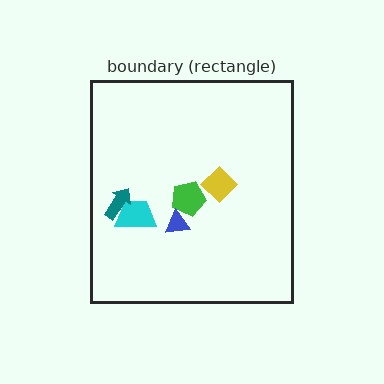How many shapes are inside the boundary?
5 inside, 0 outside.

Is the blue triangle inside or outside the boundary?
Inside.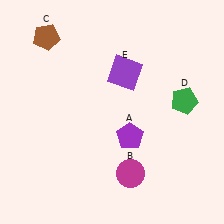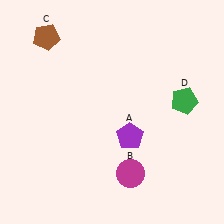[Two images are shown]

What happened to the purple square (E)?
The purple square (E) was removed in Image 2. It was in the top-right area of Image 1.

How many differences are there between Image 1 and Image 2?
There is 1 difference between the two images.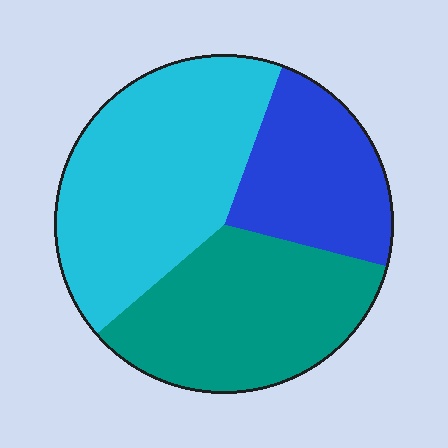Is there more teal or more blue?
Teal.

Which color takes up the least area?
Blue, at roughly 25%.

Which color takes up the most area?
Cyan, at roughly 40%.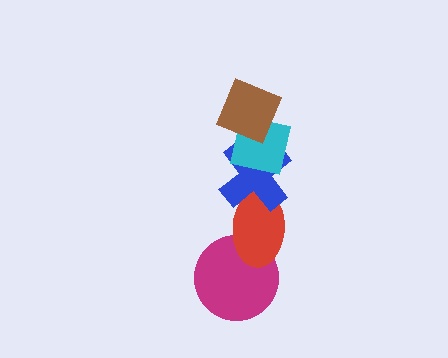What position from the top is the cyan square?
The cyan square is 2nd from the top.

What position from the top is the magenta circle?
The magenta circle is 5th from the top.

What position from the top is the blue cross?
The blue cross is 3rd from the top.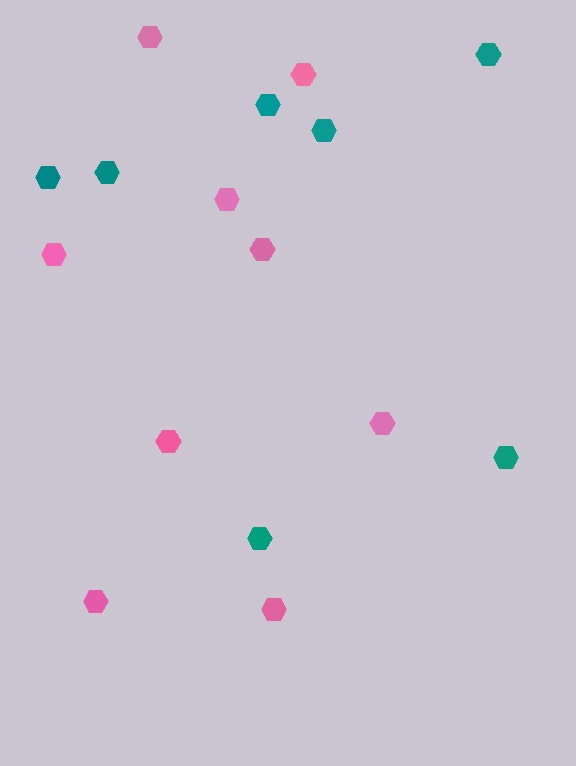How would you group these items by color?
There are 2 groups: one group of teal hexagons (7) and one group of pink hexagons (9).